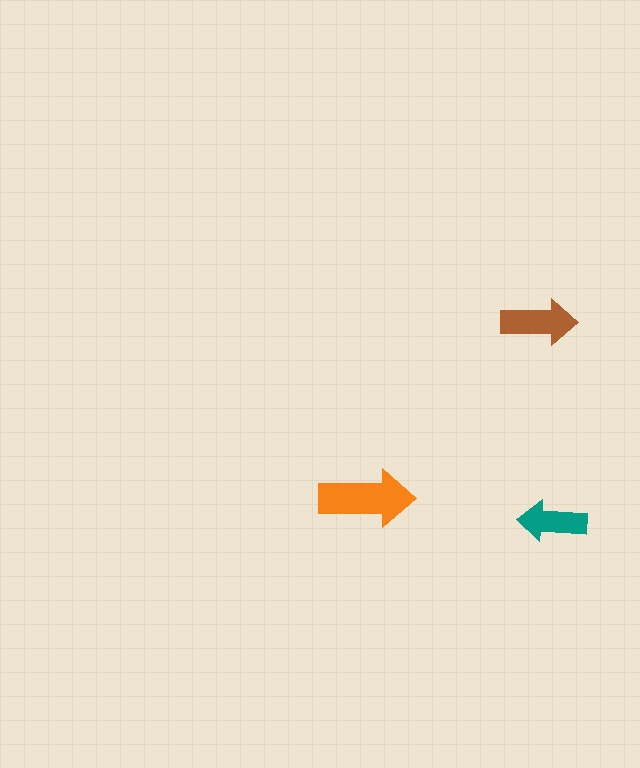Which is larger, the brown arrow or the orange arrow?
The orange one.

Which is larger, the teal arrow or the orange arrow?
The orange one.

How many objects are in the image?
There are 3 objects in the image.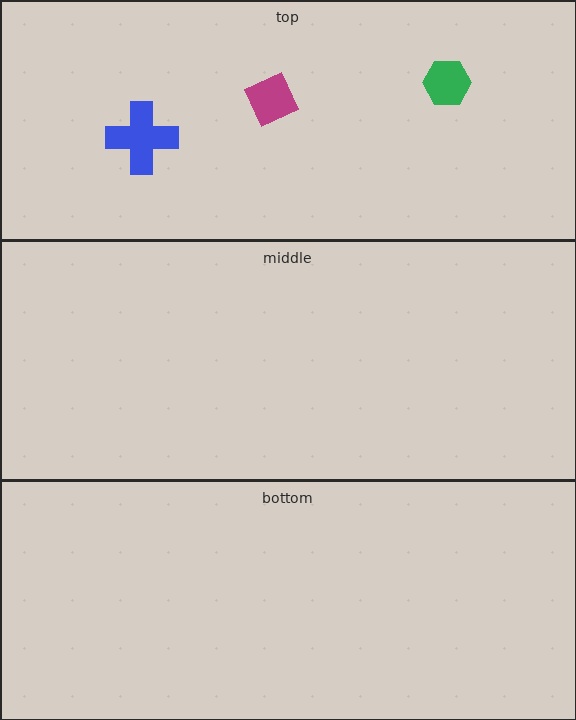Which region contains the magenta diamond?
The top region.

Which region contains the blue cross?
The top region.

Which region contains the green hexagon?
The top region.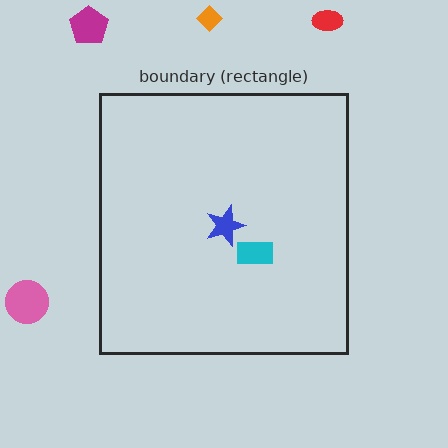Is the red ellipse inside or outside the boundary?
Outside.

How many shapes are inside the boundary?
2 inside, 4 outside.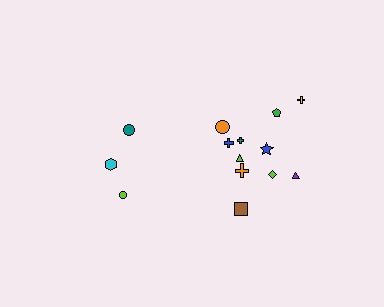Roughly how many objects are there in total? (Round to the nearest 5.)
Roughly 15 objects in total.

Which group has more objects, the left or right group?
The right group.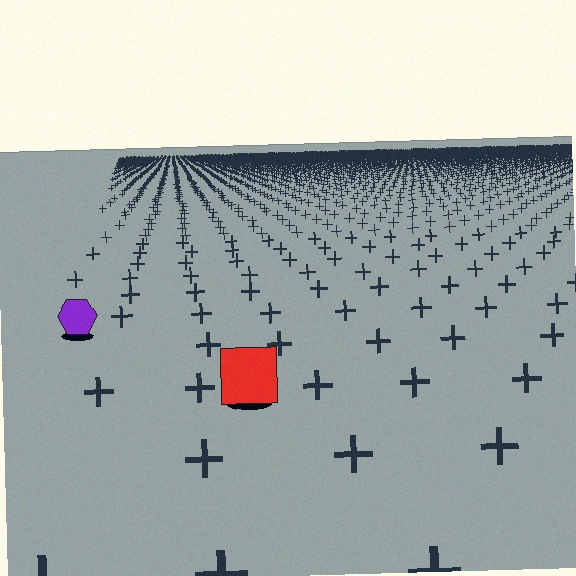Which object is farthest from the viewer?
The purple hexagon is farthest from the viewer. It appears smaller and the ground texture around it is denser.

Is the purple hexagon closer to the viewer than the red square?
No. The red square is closer — you can tell from the texture gradient: the ground texture is coarser near it.